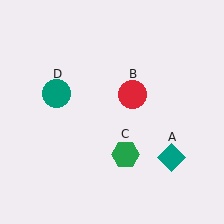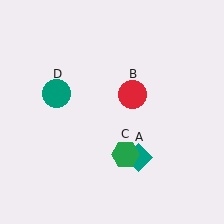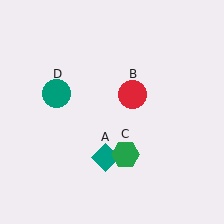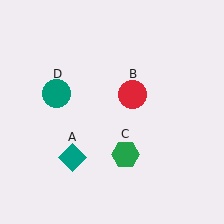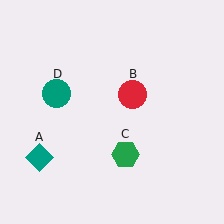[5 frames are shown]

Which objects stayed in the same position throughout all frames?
Red circle (object B) and green hexagon (object C) and teal circle (object D) remained stationary.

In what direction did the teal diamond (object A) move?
The teal diamond (object A) moved left.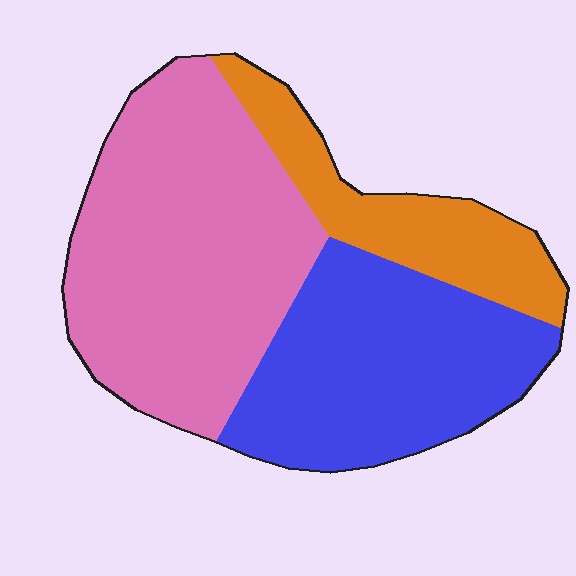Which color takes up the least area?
Orange, at roughly 20%.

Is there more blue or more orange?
Blue.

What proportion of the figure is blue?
Blue takes up between a quarter and a half of the figure.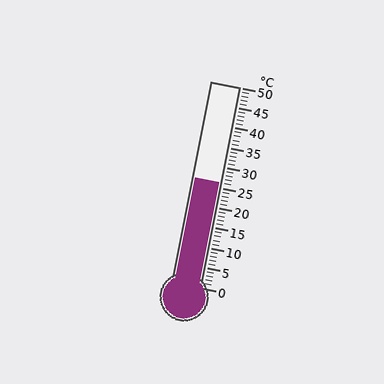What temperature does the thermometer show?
The thermometer shows approximately 26°C.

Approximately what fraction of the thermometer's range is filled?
The thermometer is filled to approximately 50% of its range.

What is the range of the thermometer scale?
The thermometer scale ranges from 0°C to 50°C.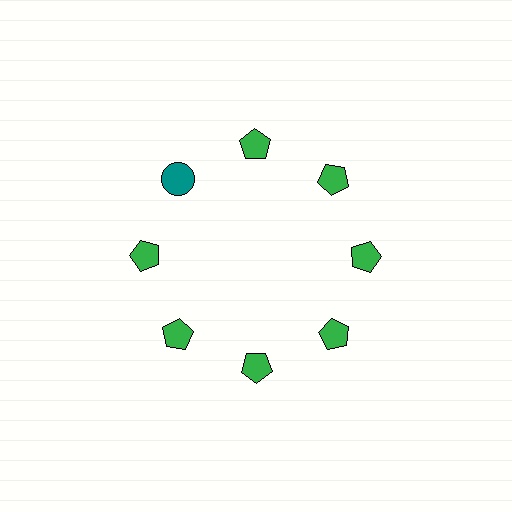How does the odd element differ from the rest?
It differs in both color (teal instead of green) and shape (circle instead of pentagon).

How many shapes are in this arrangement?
There are 8 shapes arranged in a ring pattern.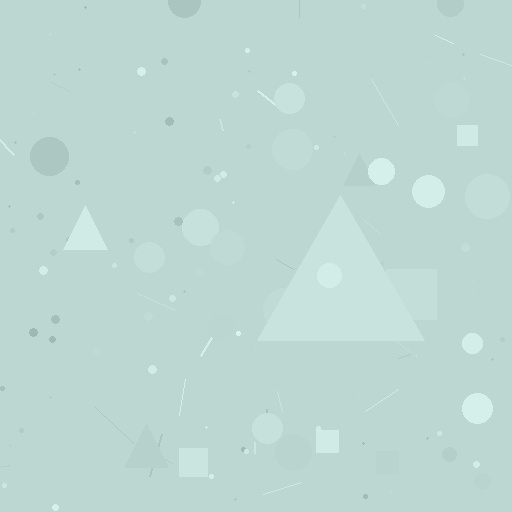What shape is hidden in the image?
A triangle is hidden in the image.